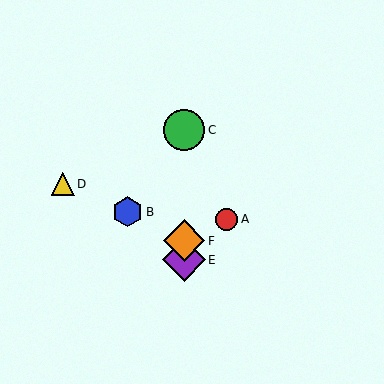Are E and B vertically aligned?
No, E is at x≈184 and B is at x≈128.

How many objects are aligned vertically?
3 objects (C, E, F) are aligned vertically.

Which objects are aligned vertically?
Objects C, E, F are aligned vertically.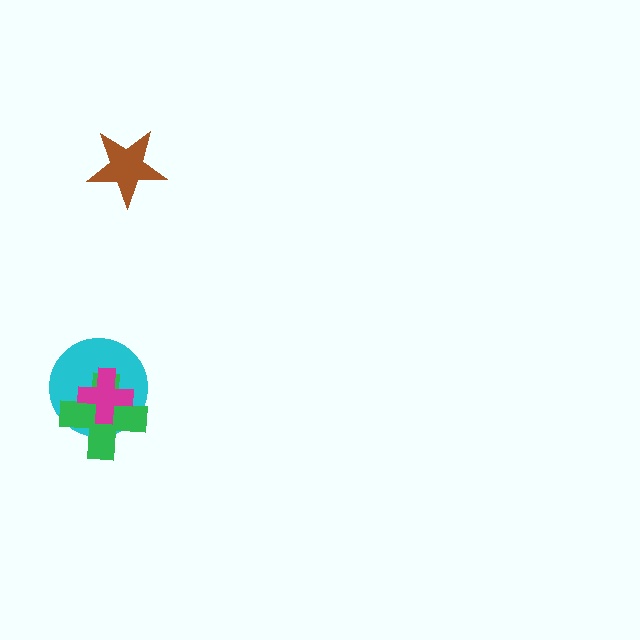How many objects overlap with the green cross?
2 objects overlap with the green cross.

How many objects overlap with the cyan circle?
2 objects overlap with the cyan circle.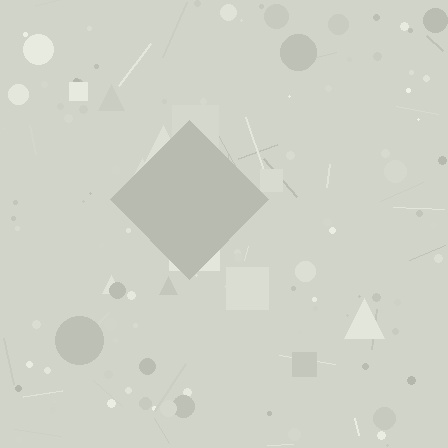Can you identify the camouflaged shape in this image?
The camouflaged shape is a diamond.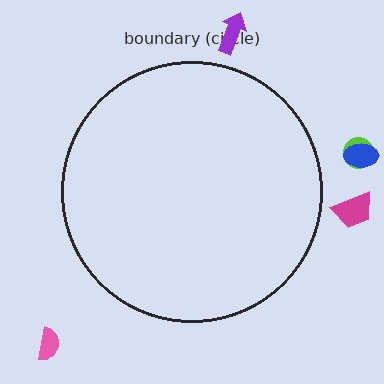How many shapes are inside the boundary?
0 inside, 5 outside.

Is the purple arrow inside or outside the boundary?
Outside.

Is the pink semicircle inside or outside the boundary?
Outside.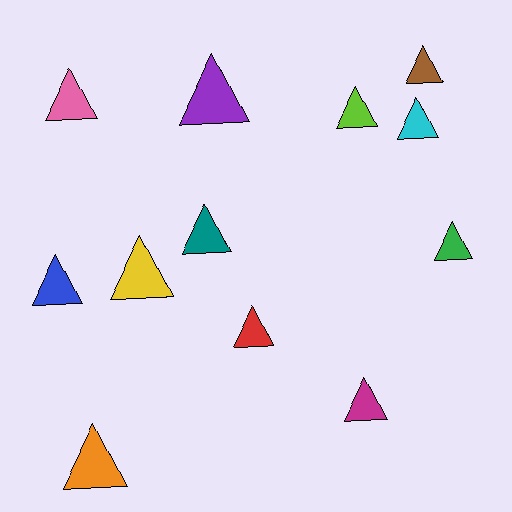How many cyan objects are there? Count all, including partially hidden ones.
There is 1 cyan object.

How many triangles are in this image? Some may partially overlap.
There are 12 triangles.